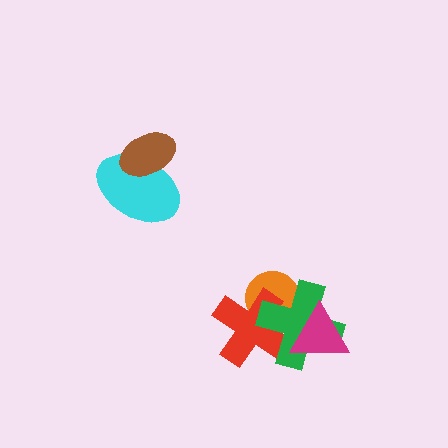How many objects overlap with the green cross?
3 objects overlap with the green cross.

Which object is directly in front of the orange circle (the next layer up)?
The red cross is directly in front of the orange circle.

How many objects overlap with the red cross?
2 objects overlap with the red cross.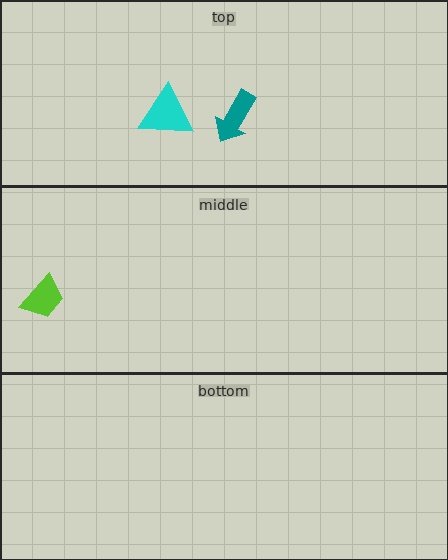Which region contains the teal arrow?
The top region.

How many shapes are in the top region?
2.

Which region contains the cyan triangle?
The top region.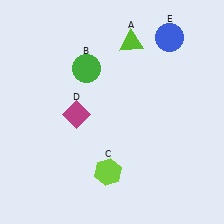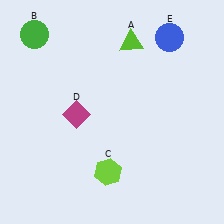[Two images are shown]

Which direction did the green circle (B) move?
The green circle (B) moved left.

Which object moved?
The green circle (B) moved left.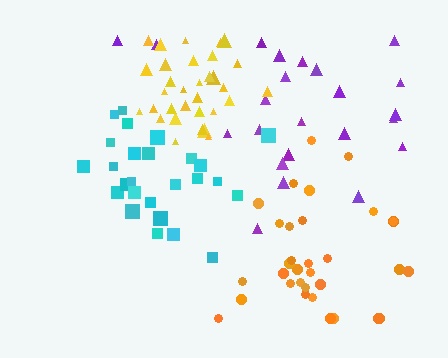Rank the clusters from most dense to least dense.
yellow, orange, cyan, purple.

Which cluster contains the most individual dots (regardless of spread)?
Orange (33).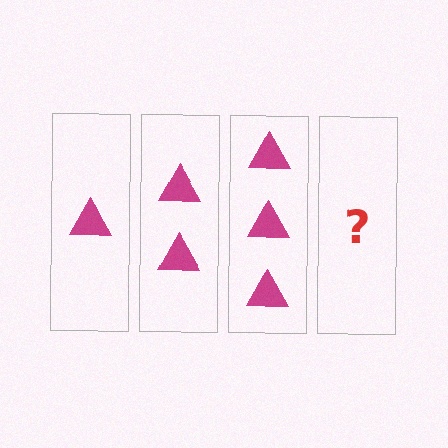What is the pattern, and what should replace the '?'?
The pattern is that each step adds one more triangle. The '?' should be 4 triangles.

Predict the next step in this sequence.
The next step is 4 triangles.